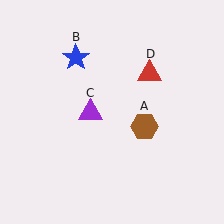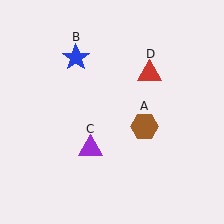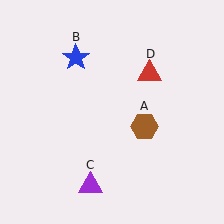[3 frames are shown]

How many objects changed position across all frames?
1 object changed position: purple triangle (object C).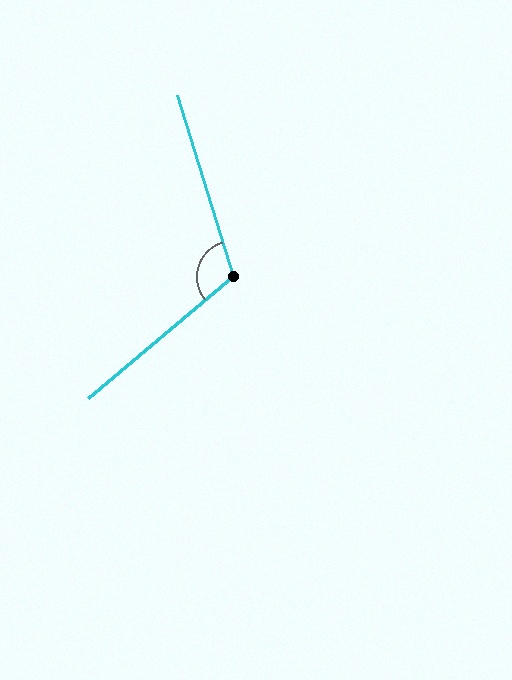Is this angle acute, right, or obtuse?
It is obtuse.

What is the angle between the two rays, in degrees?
Approximately 113 degrees.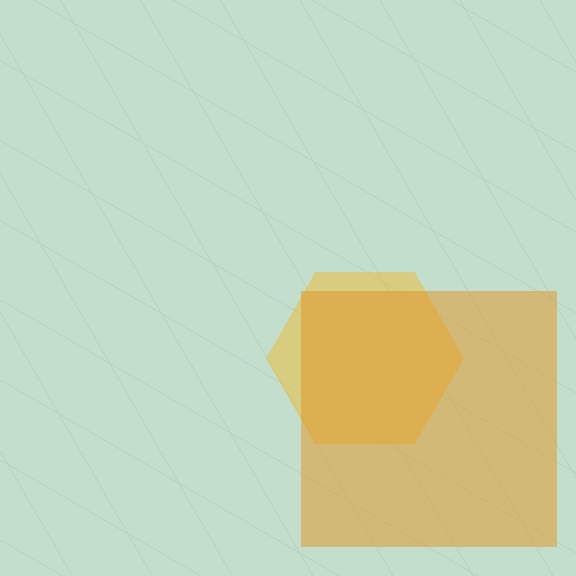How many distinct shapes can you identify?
There are 2 distinct shapes: a yellow hexagon, an orange square.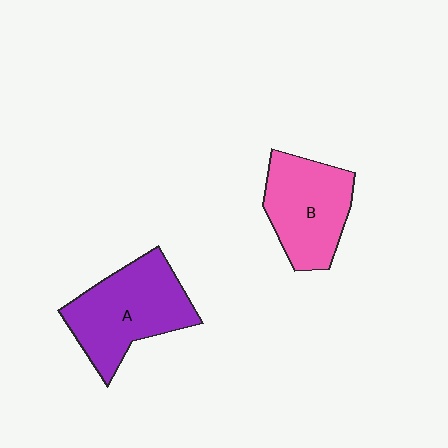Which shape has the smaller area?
Shape B (pink).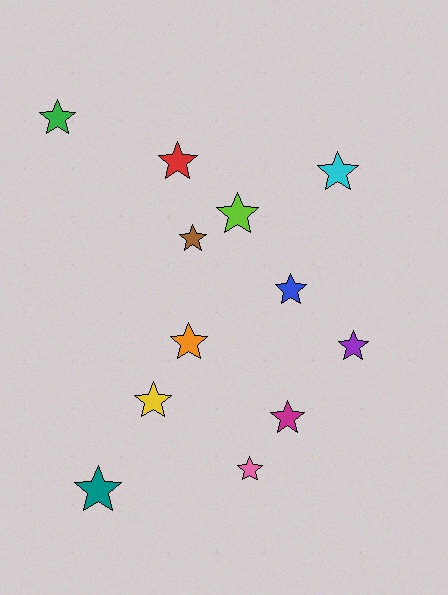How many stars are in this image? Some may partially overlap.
There are 12 stars.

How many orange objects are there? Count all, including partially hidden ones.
There is 1 orange object.